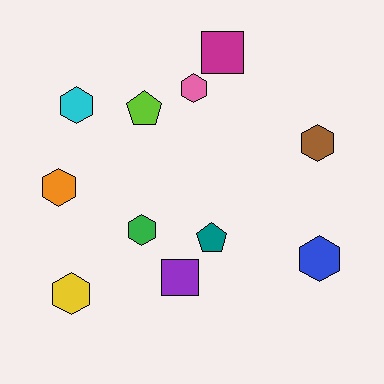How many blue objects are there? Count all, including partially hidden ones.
There is 1 blue object.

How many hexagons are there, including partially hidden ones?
There are 7 hexagons.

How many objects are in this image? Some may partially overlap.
There are 11 objects.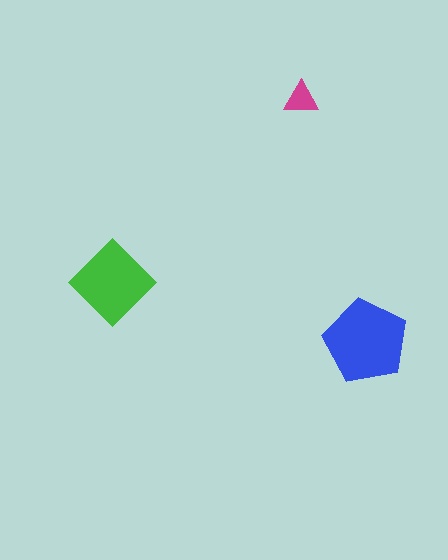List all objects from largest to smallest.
The blue pentagon, the green diamond, the magenta triangle.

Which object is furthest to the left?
The green diamond is leftmost.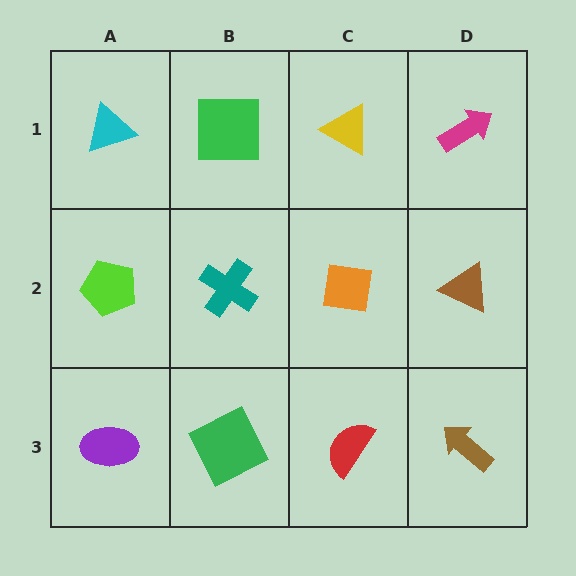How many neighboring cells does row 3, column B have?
3.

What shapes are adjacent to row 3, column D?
A brown triangle (row 2, column D), a red semicircle (row 3, column C).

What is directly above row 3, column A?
A lime pentagon.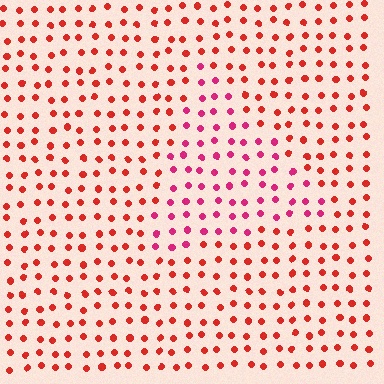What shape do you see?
I see a triangle.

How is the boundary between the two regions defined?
The boundary is defined purely by a slight shift in hue (about 31 degrees). Spacing, size, and orientation are identical on both sides.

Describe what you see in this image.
The image is filled with small red elements in a uniform arrangement. A triangle-shaped region is visible where the elements are tinted to a slightly different hue, forming a subtle color boundary.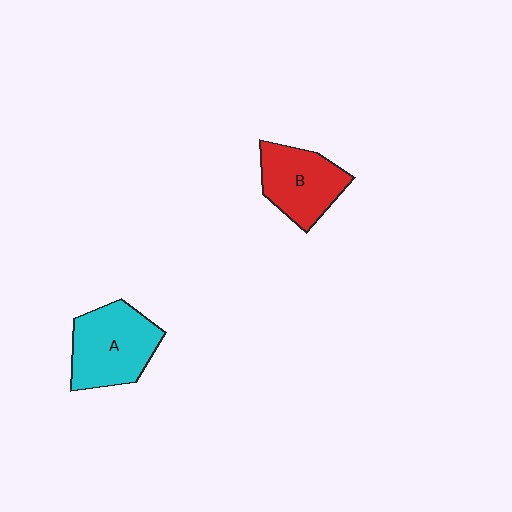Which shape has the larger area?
Shape A (cyan).